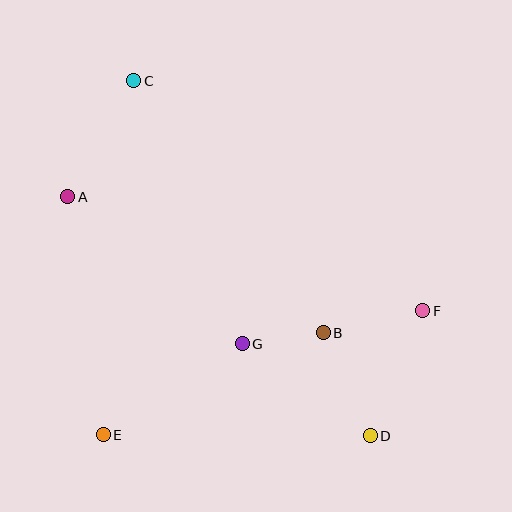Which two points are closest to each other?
Points B and G are closest to each other.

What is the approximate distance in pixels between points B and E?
The distance between B and E is approximately 242 pixels.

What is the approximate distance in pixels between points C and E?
The distance between C and E is approximately 355 pixels.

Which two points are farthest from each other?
Points C and D are farthest from each other.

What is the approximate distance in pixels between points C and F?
The distance between C and F is approximately 369 pixels.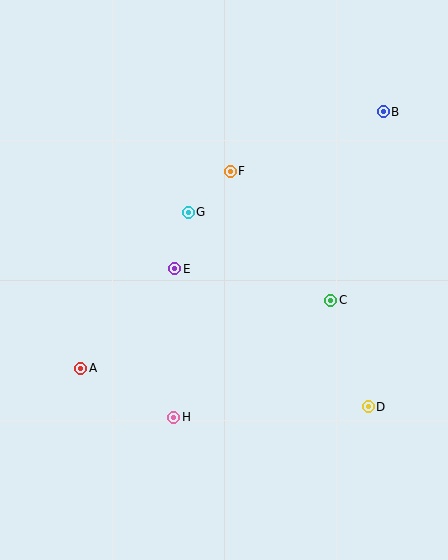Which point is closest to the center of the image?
Point E at (175, 269) is closest to the center.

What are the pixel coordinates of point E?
Point E is at (175, 269).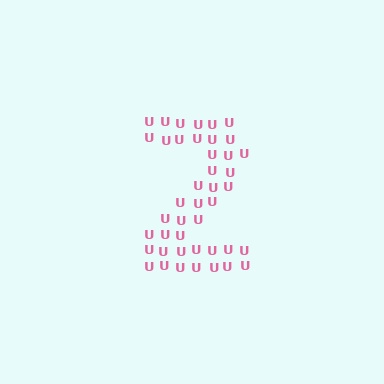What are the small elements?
The small elements are letter U's.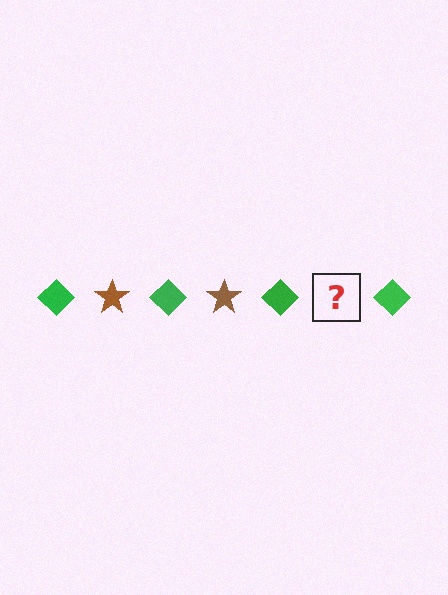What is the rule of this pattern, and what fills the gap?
The rule is that the pattern alternates between green diamond and brown star. The gap should be filled with a brown star.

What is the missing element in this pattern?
The missing element is a brown star.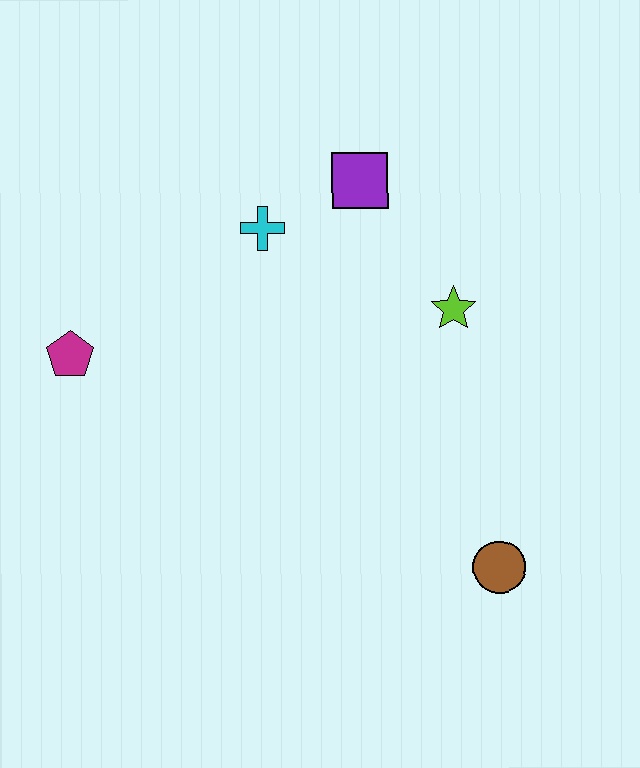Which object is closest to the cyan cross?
The purple square is closest to the cyan cross.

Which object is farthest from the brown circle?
The magenta pentagon is farthest from the brown circle.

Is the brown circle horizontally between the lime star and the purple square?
No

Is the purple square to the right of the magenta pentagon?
Yes